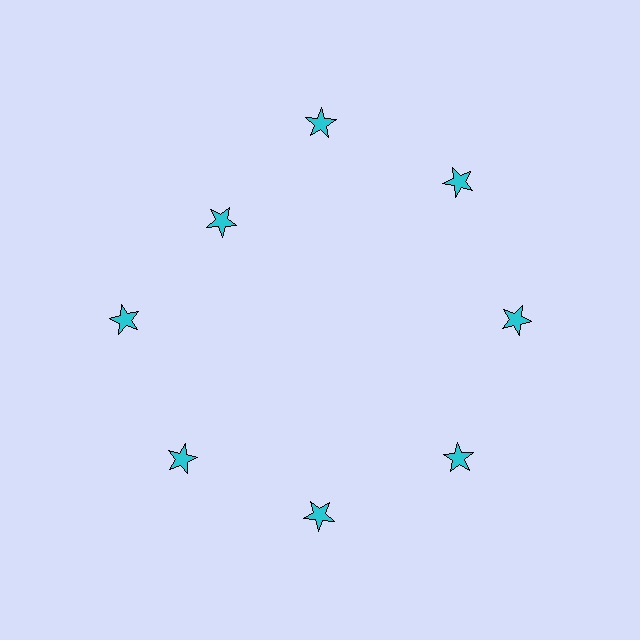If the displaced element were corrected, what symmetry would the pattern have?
It would have 8-fold rotational symmetry — the pattern would map onto itself every 45 degrees.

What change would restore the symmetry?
The symmetry would be restored by moving it outward, back onto the ring so that all 8 stars sit at equal angles and equal distance from the center.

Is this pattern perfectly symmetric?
No. The 8 cyan stars are arranged in a ring, but one element near the 10 o'clock position is pulled inward toward the center, breaking the 8-fold rotational symmetry.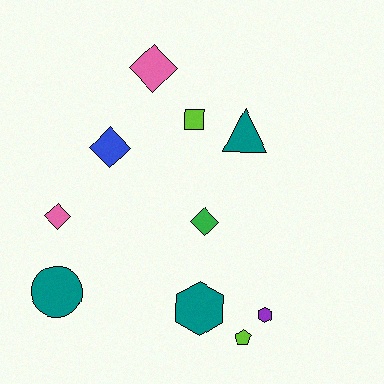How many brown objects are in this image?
There are no brown objects.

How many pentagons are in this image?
There is 1 pentagon.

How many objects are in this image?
There are 10 objects.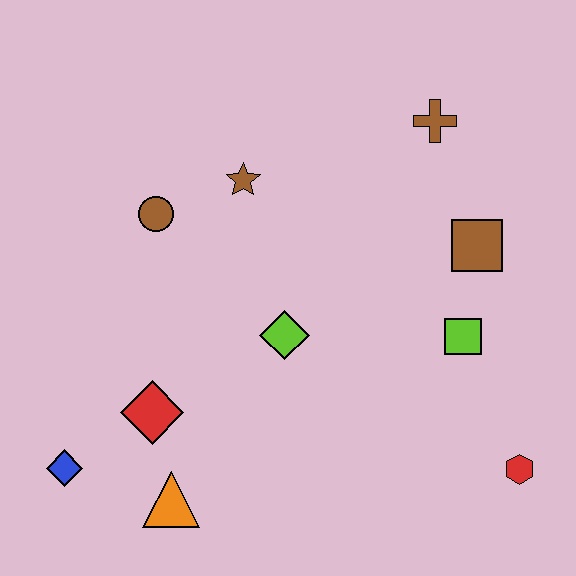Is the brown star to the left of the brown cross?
Yes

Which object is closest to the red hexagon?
The lime square is closest to the red hexagon.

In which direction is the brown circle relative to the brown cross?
The brown circle is to the left of the brown cross.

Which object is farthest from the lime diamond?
The red hexagon is farthest from the lime diamond.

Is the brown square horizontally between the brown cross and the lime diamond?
No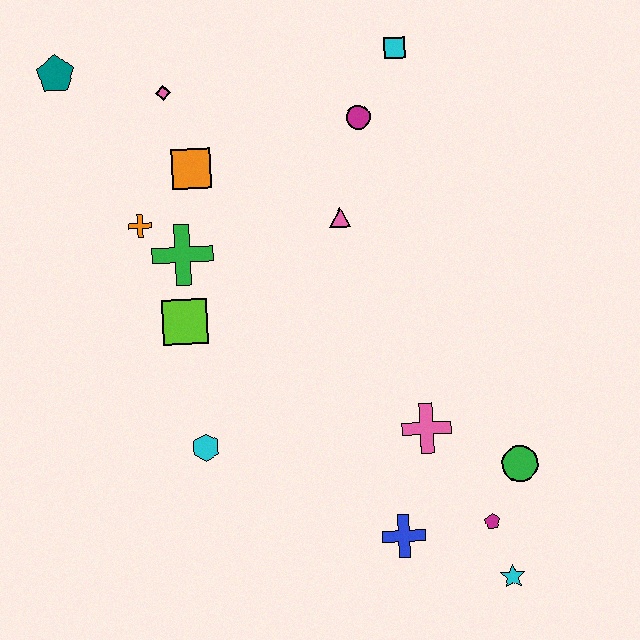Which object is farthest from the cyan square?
The cyan star is farthest from the cyan square.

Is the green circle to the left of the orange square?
No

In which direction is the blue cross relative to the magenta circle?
The blue cross is below the magenta circle.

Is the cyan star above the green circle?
No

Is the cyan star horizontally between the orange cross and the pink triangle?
No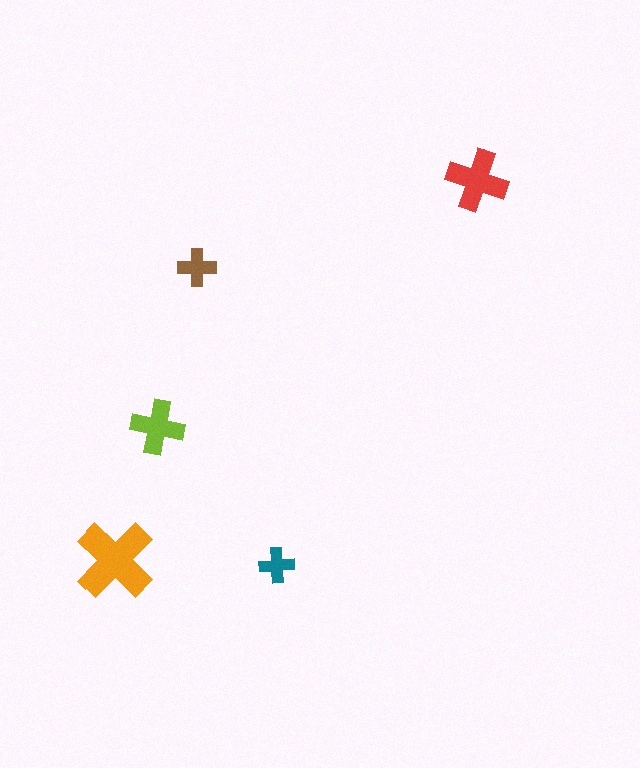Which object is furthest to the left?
The orange cross is leftmost.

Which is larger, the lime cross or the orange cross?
The orange one.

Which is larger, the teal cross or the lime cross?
The lime one.